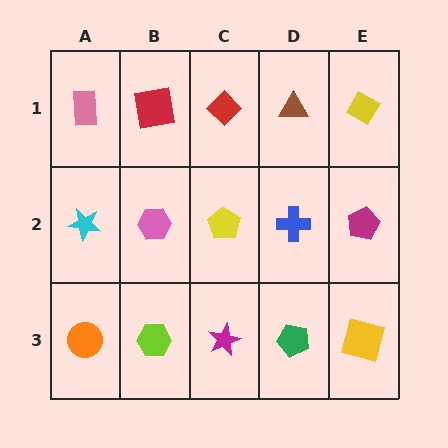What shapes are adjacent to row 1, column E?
A magenta pentagon (row 2, column E), a brown triangle (row 1, column D).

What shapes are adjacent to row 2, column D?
A brown triangle (row 1, column D), a green pentagon (row 3, column D), a yellow pentagon (row 2, column C), a magenta pentagon (row 2, column E).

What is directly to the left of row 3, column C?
A lime hexagon.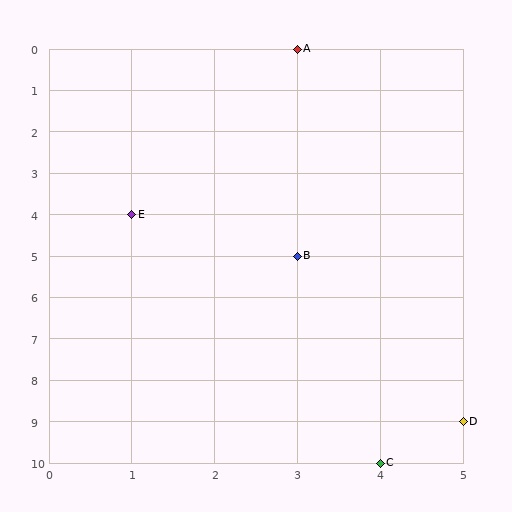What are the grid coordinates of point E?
Point E is at grid coordinates (1, 4).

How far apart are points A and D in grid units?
Points A and D are 2 columns and 9 rows apart (about 9.2 grid units diagonally).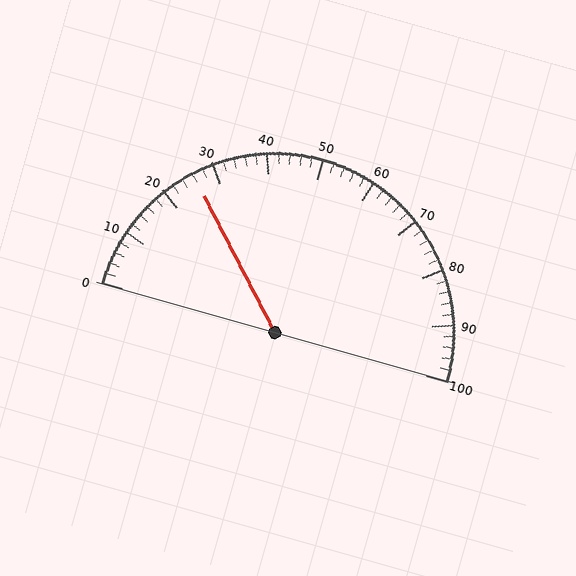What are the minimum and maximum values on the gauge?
The gauge ranges from 0 to 100.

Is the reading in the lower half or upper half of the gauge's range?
The reading is in the lower half of the range (0 to 100).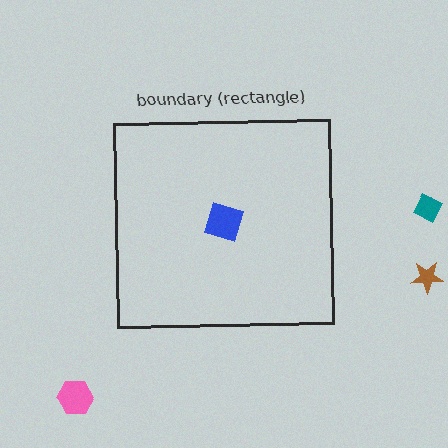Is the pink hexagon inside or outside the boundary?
Outside.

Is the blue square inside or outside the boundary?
Inside.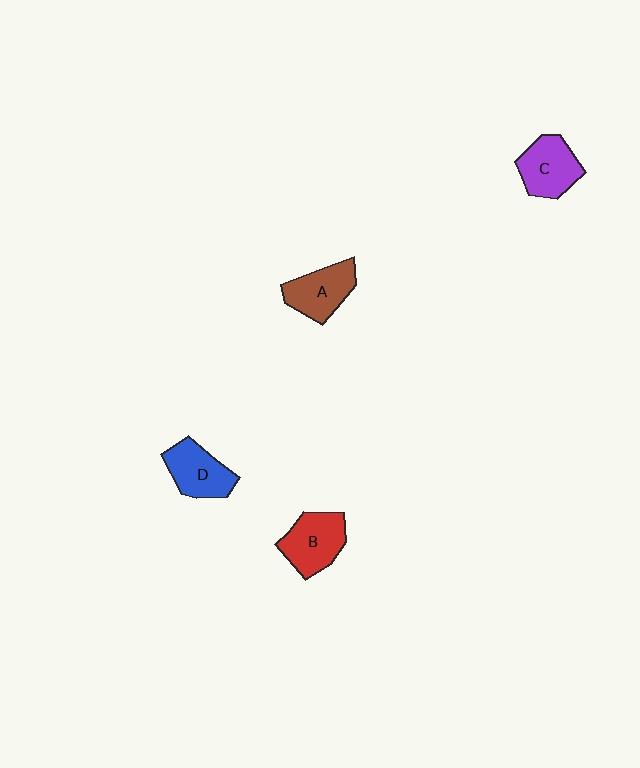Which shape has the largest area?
Shape B (red).